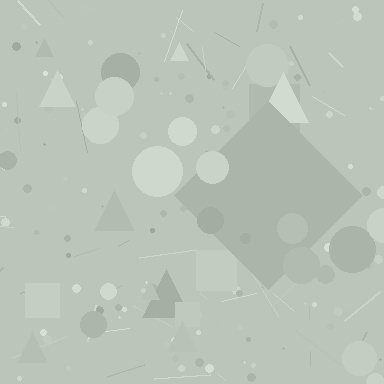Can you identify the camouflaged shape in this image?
The camouflaged shape is a diamond.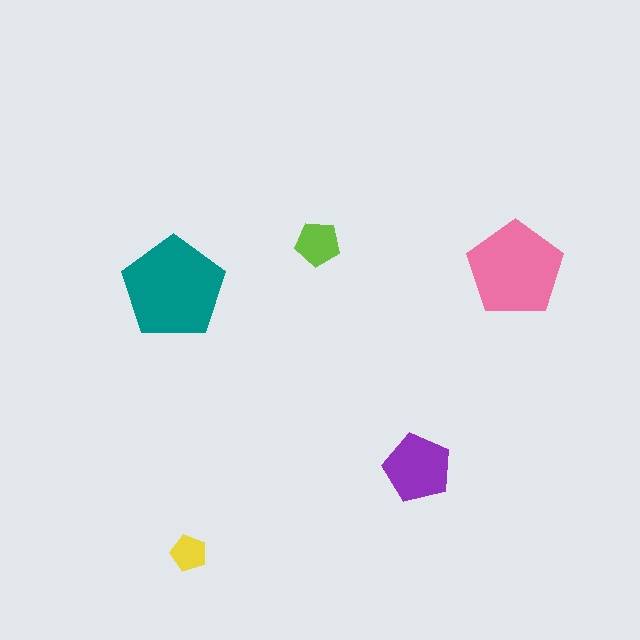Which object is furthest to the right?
The pink pentagon is rightmost.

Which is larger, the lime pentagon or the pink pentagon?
The pink one.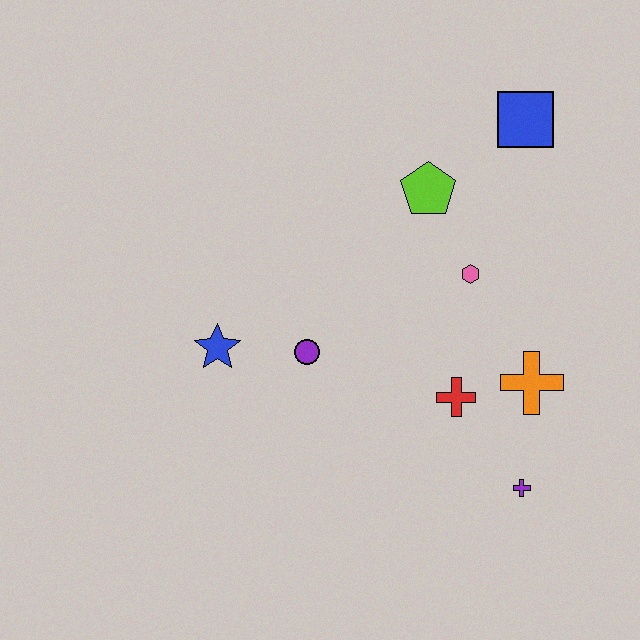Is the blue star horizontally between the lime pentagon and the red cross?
No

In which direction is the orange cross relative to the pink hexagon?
The orange cross is below the pink hexagon.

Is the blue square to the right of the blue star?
Yes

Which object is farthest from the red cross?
The blue square is farthest from the red cross.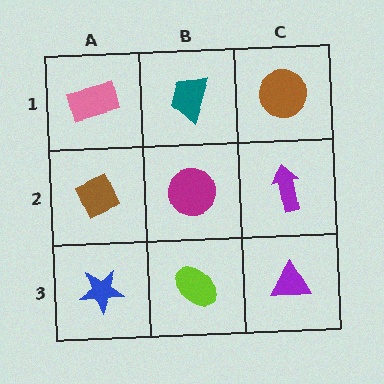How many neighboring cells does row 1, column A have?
2.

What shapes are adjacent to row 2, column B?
A teal trapezoid (row 1, column B), a lime ellipse (row 3, column B), a brown diamond (row 2, column A), a purple arrow (row 2, column C).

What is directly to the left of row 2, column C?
A magenta circle.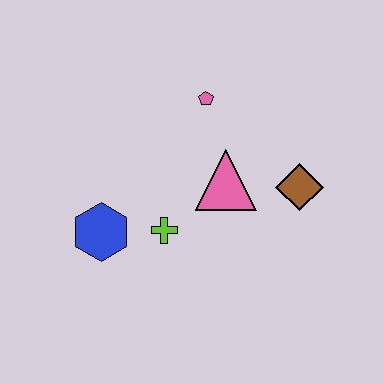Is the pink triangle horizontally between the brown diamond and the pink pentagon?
Yes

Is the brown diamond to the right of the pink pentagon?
Yes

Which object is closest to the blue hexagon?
The lime cross is closest to the blue hexagon.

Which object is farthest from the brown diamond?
The blue hexagon is farthest from the brown diamond.